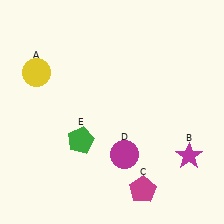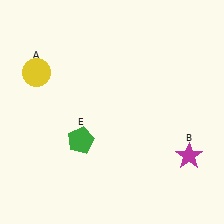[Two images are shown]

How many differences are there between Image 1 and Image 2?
There are 2 differences between the two images.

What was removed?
The magenta pentagon (C), the magenta circle (D) were removed in Image 2.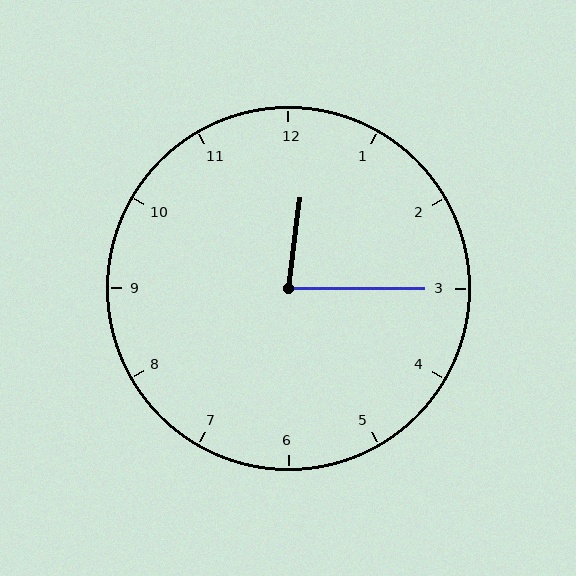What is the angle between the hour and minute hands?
Approximately 82 degrees.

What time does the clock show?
12:15.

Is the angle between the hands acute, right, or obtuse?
It is acute.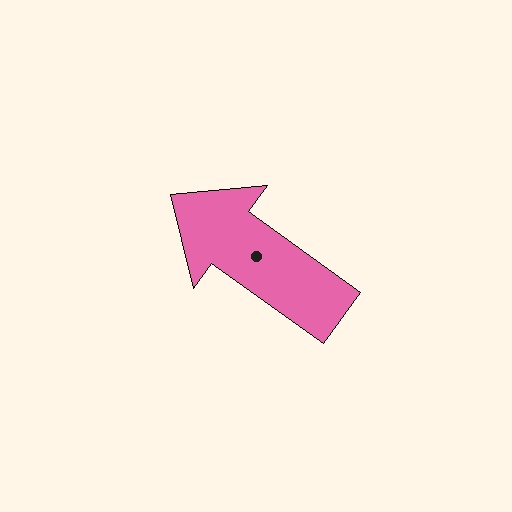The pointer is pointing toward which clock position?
Roughly 10 o'clock.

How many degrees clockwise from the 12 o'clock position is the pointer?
Approximately 306 degrees.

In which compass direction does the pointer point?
Northwest.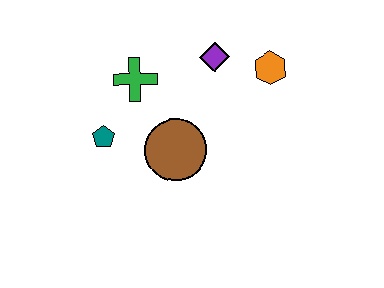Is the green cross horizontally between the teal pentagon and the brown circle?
Yes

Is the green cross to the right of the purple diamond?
No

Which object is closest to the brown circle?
The teal pentagon is closest to the brown circle.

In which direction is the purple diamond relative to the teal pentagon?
The purple diamond is to the right of the teal pentagon.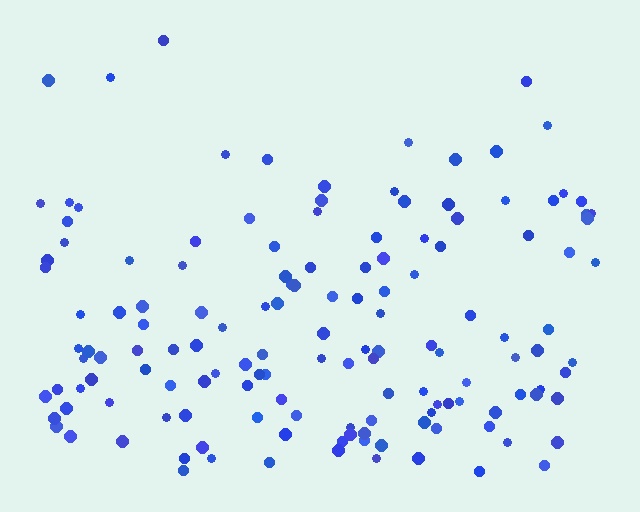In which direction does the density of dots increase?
From top to bottom, with the bottom side densest.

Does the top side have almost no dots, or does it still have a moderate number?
Still a moderate number, just noticeably fewer than the bottom.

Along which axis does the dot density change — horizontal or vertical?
Vertical.